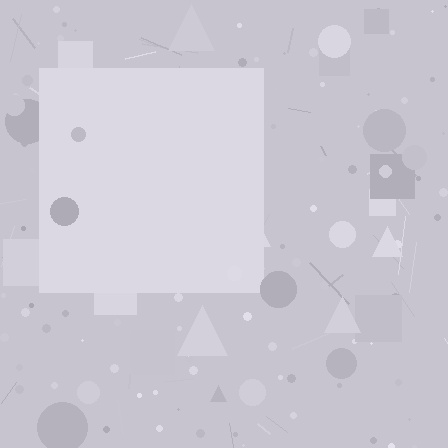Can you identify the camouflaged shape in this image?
The camouflaged shape is a square.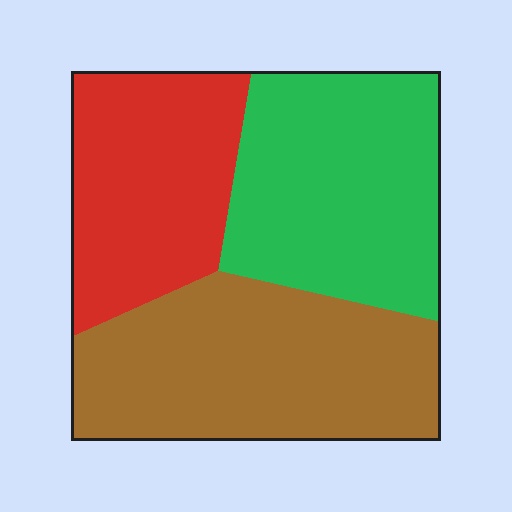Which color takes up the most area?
Brown, at roughly 40%.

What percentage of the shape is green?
Green covers 34% of the shape.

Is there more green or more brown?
Brown.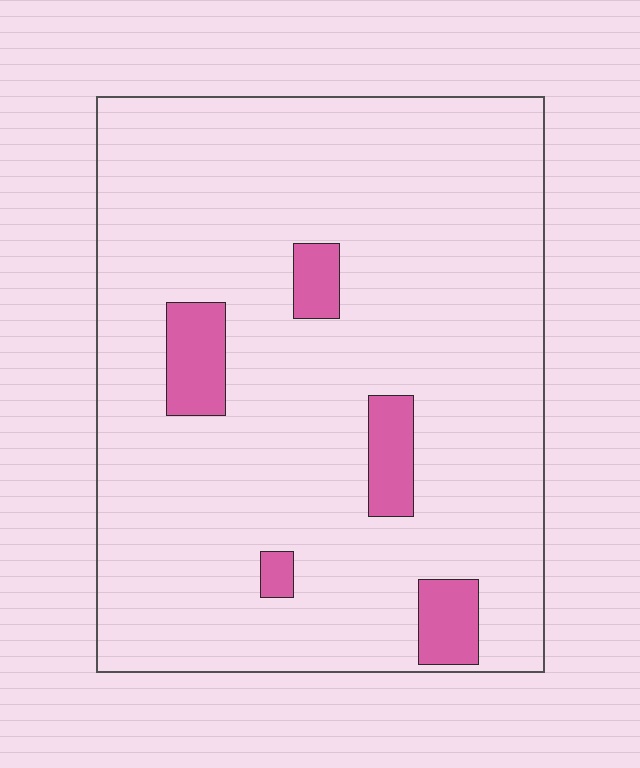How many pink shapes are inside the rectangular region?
5.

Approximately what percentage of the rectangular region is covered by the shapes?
Approximately 10%.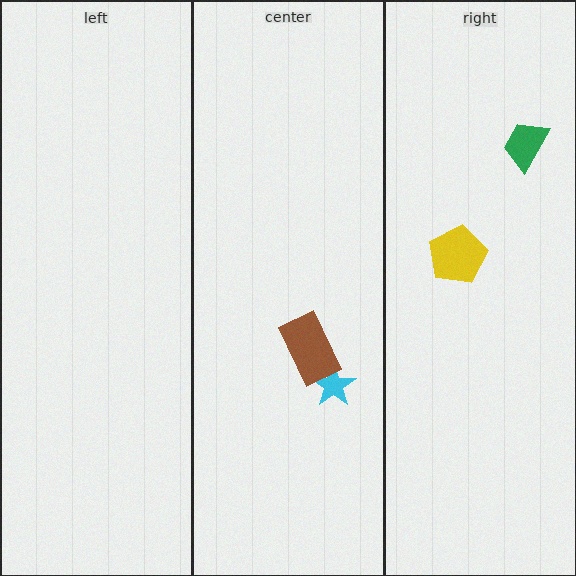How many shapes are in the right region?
2.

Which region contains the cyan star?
The center region.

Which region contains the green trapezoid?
The right region.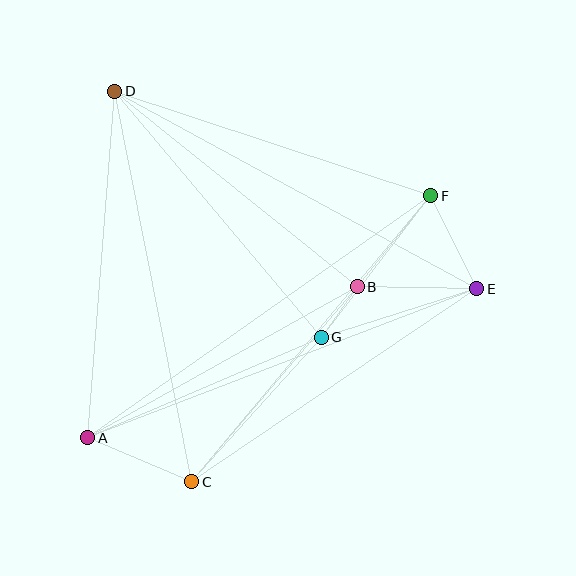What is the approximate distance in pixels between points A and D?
The distance between A and D is approximately 348 pixels.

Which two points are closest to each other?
Points B and G are closest to each other.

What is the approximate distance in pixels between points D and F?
The distance between D and F is approximately 333 pixels.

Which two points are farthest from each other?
Points A and F are farthest from each other.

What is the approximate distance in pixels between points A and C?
The distance between A and C is approximately 113 pixels.